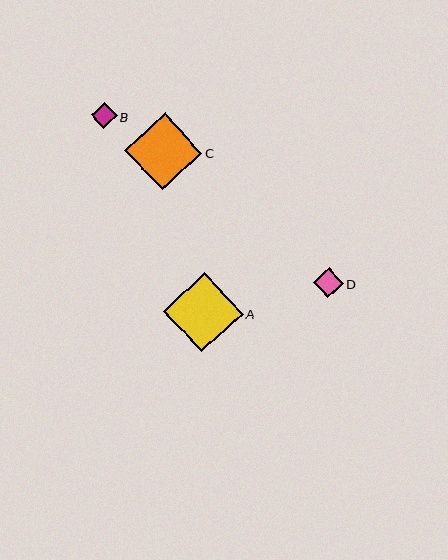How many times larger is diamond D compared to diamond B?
Diamond D is approximately 1.2 times the size of diamond B.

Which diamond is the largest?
Diamond A is the largest with a size of approximately 80 pixels.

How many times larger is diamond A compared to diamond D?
Diamond A is approximately 2.7 times the size of diamond D.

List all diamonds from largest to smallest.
From largest to smallest: A, C, D, B.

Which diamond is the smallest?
Diamond B is the smallest with a size of approximately 26 pixels.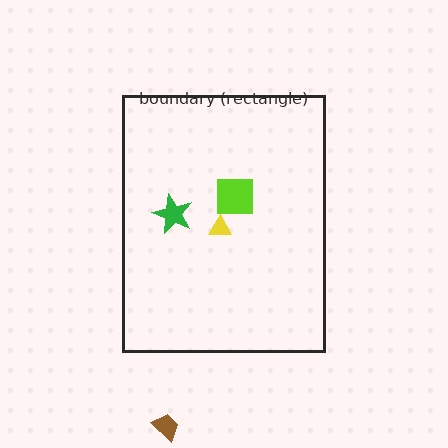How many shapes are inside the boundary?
3 inside, 1 outside.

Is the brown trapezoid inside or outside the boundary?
Outside.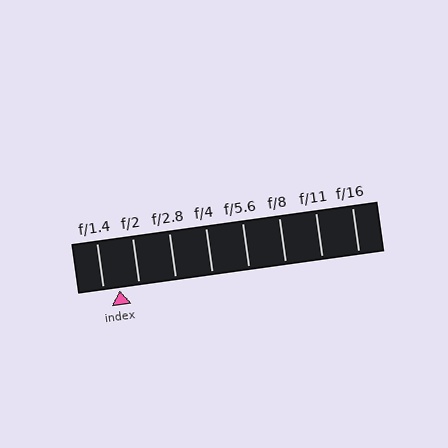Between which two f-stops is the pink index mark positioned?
The index mark is between f/1.4 and f/2.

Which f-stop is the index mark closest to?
The index mark is closest to f/1.4.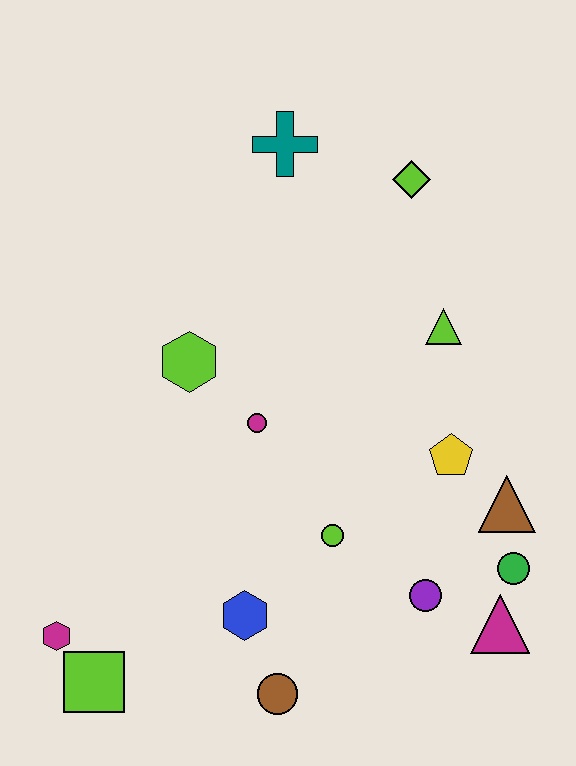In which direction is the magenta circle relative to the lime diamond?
The magenta circle is below the lime diamond.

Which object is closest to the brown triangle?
The green circle is closest to the brown triangle.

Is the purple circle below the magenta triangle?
No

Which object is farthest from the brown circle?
The teal cross is farthest from the brown circle.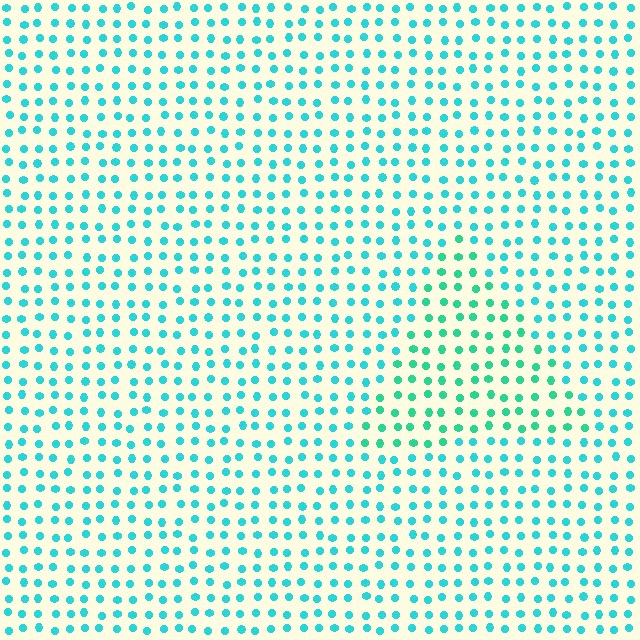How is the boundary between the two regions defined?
The boundary is defined purely by a slight shift in hue (about 24 degrees). Spacing, size, and orientation are identical on both sides.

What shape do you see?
I see a triangle.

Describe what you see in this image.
The image is filled with small cyan elements in a uniform arrangement. A triangle-shaped region is visible where the elements are tinted to a slightly different hue, forming a subtle color boundary.